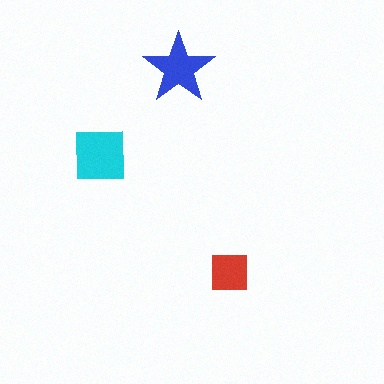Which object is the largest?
The cyan square.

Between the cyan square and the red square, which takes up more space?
The cyan square.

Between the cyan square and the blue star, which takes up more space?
The cyan square.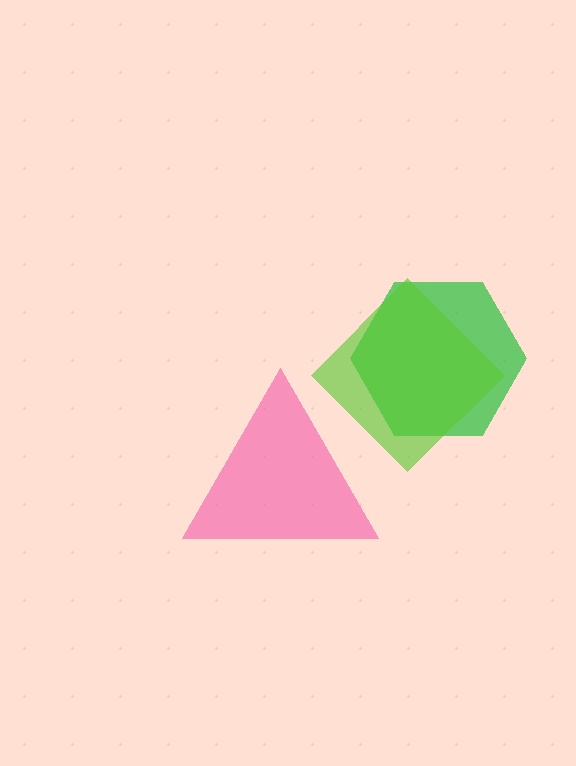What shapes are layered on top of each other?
The layered shapes are: a green hexagon, a lime diamond, a pink triangle.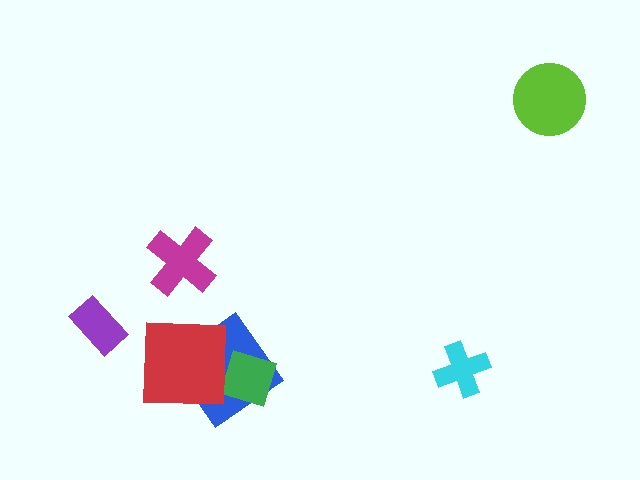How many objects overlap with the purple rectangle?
0 objects overlap with the purple rectangle.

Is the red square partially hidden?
No, no other shape covers it.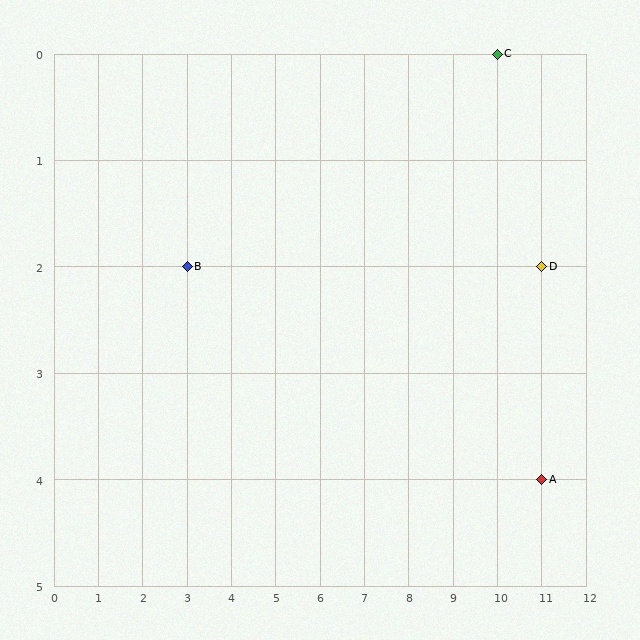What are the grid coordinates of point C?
Point C is at grid coordinates (10, 0).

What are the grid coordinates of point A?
Point A is at grid coordinates (11, 4).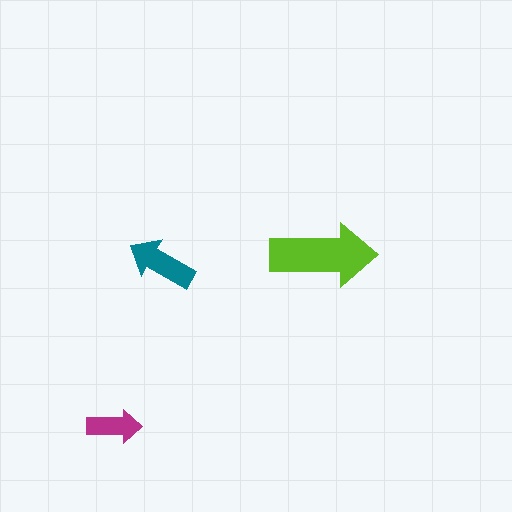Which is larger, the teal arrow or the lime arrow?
The lime one.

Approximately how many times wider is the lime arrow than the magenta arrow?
About 2 times wider.